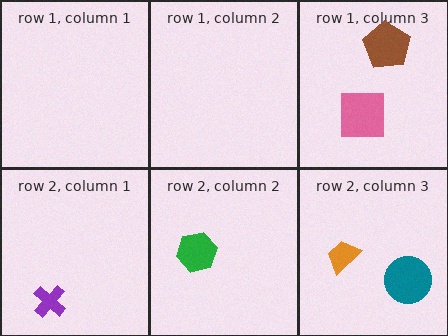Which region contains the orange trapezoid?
The row 2, column 3 region.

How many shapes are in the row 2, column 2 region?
1.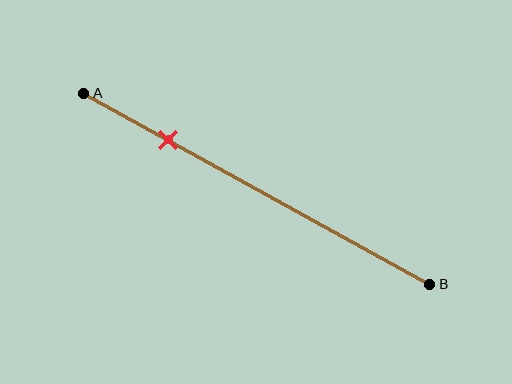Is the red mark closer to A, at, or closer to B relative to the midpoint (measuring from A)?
The red mark is closer to point A than the midpoint of segment AB.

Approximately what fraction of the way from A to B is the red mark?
The red mark is approximately 25% of the way from A to B.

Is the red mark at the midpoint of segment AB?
No, the mark is at about 25% from A, not at the 50% midpoint.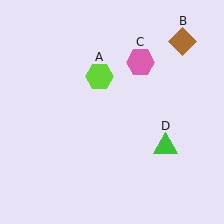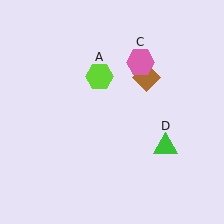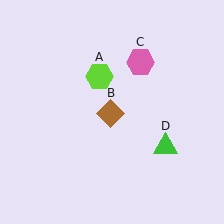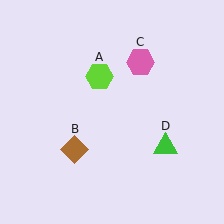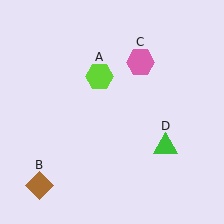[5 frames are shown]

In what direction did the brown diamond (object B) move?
The brown diamond (object B) moved down and to the left.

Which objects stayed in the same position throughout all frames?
Lime hexagon (object A) and pink hexagon (object C) and green triangle (object D) remained stationary.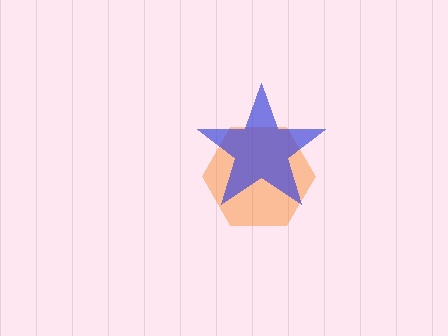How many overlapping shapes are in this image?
There are 2 overlapping shapes in the image.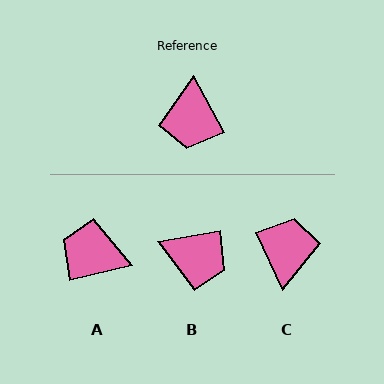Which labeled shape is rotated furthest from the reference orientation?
C, about 176 degrees away.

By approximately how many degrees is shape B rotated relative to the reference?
Approximately 72 degrees counter-clockwise.